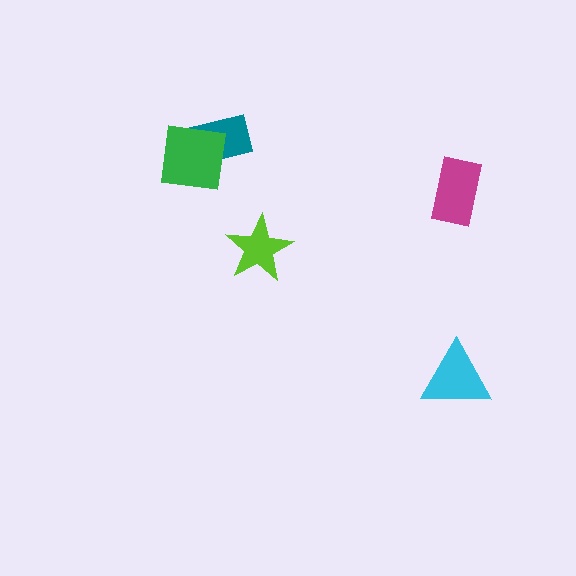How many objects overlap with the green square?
1 object overlaps with the green square.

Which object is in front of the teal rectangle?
The green square is in front of the teal rectangle.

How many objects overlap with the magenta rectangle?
0 objects overlap with the magenta rectangle.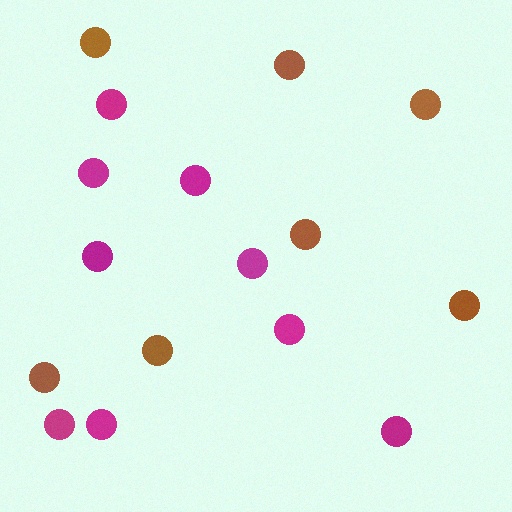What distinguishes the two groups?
There are 2 groups: one group of magenta circles (9) and one group of brown circles (7).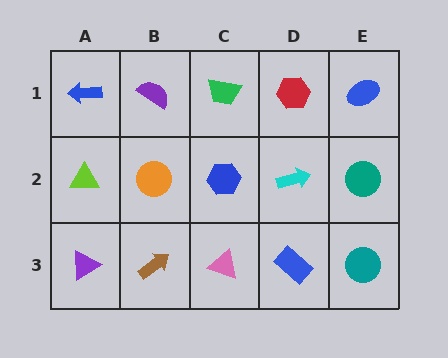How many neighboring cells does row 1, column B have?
3.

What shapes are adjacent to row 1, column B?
An orange circle (row 2, column B), a blue arrow (row 1, column A), a green trapezoid (row 1, column C).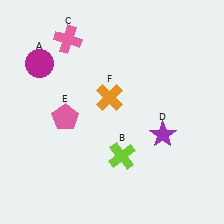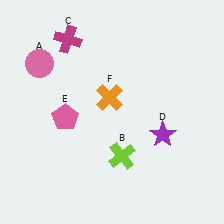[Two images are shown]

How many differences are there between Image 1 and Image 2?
There are 2 differences between the two images.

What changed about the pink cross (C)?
In Image 1, C is pink. In Image 2, it changed to magenta.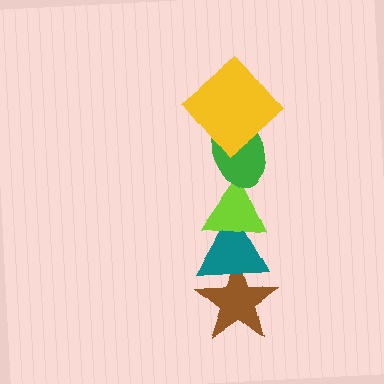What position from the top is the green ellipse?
The green ellipse is 2nd from the top.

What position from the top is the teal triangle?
The teal triangle is 4th from the top.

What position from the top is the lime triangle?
The lime triangle is 3rd from the top.